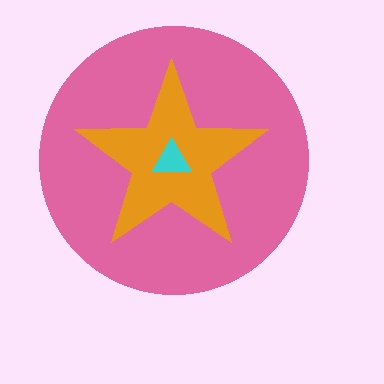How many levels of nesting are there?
3.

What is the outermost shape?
The pink circle.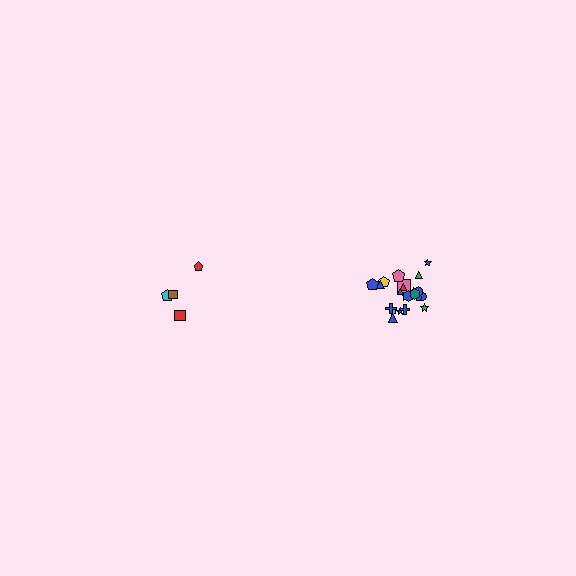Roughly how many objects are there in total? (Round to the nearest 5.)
Roughly 25 objects in total.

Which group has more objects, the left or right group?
The right group.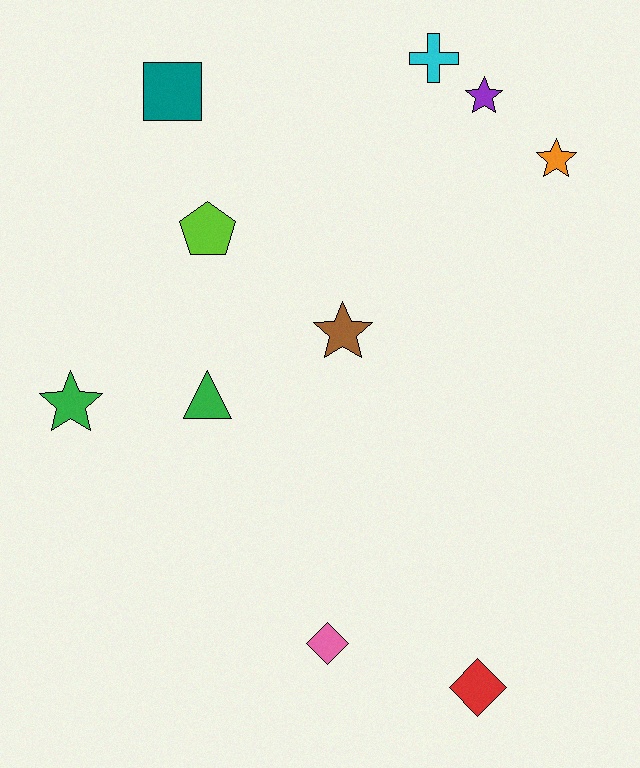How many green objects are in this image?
There are 2 green objects.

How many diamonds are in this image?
There are 2 diamonds.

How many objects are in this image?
There are 10 objects.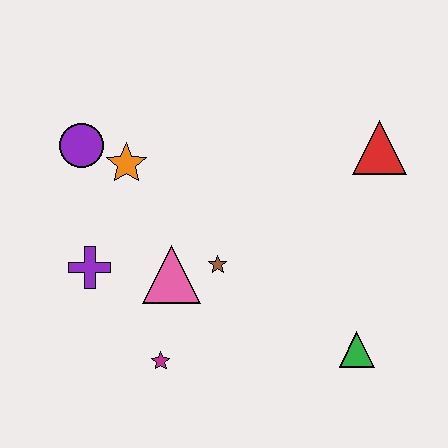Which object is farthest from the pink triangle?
The red triangle is farthest from the pink triangle.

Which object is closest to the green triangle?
The brown star is closest to the green triangle.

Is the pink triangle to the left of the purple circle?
No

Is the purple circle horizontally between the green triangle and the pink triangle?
No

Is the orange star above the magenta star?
Yes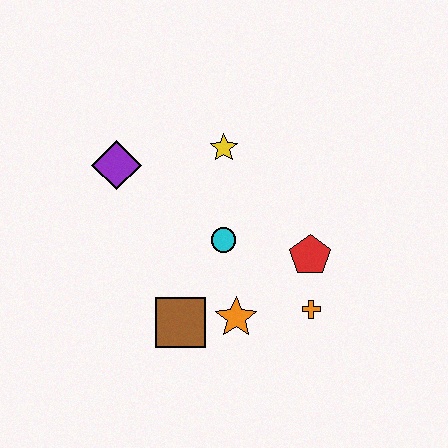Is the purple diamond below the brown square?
No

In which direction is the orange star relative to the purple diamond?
The orange star is below the purple diamond.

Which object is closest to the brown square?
The orange star is closest to the brown square.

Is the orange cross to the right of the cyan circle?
Yes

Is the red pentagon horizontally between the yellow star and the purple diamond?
No